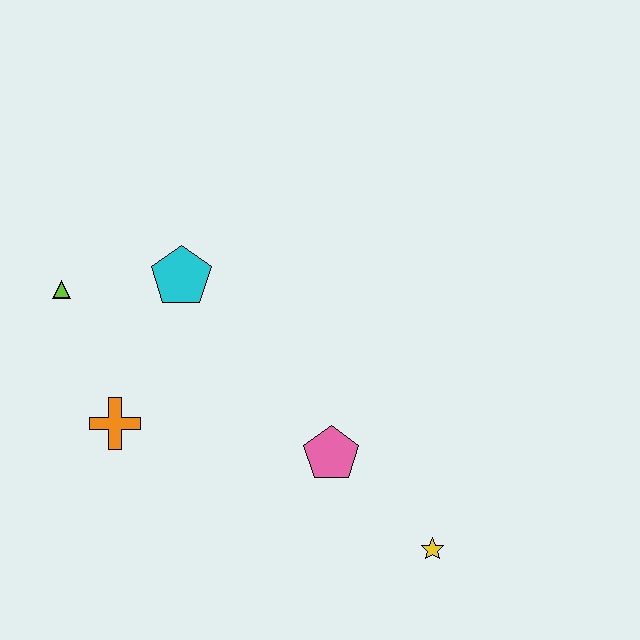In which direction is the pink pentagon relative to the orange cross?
The pink pentagon is to the right of the orange cross.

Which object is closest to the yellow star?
The pink pentagon is closest to the yellow star.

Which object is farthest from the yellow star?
The lime triangle is farthest from the yellow star.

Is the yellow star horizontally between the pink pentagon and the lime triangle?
No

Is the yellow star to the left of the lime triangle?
No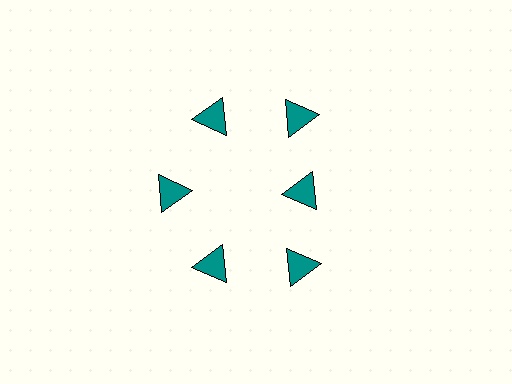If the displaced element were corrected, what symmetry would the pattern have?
It would have 6-fold rotational symmetry — the pattern would map onto itself every 60 degrees.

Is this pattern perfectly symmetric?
No. The 6 teal triangles are arranged in a ring, but one element near the 3 o'clock position is pulled inward toward the center, breaking the 6-fold rotational symmetry.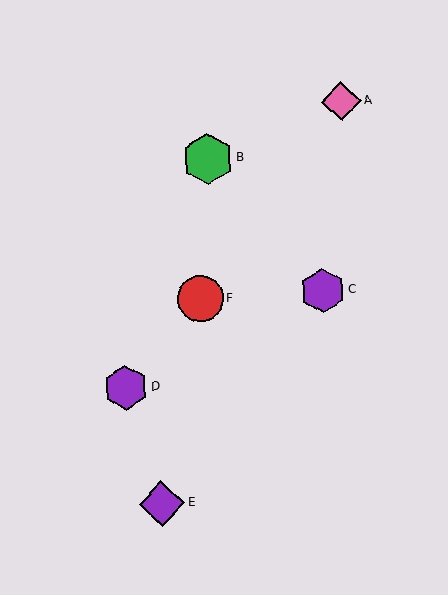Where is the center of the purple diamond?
The center of the purple diamond is at (162, 504).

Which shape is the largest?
The green hexagon (labeled B) is the largest.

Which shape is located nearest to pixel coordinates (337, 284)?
The purple hexagon (labeled C) at (323, 291) is nearest to that location.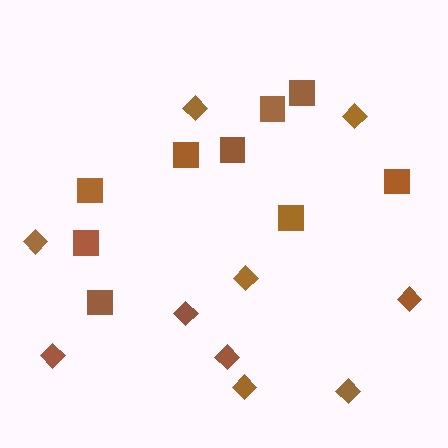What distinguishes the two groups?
There are 2 groups: one group of squares (9) and one group of diamonds (10).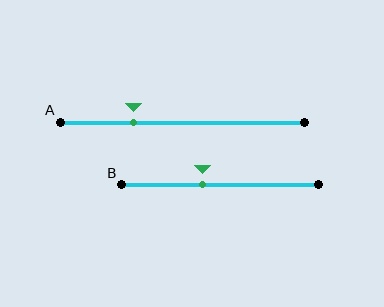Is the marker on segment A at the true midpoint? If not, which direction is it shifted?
No, the marker on segment A is shifted to the left by about 20% of the segment length.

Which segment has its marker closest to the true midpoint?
Segment B has its marker closest to the true midpoint.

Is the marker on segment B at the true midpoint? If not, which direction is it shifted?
No, the marker on segment B is shifted to the left by about 9% of the segment length.